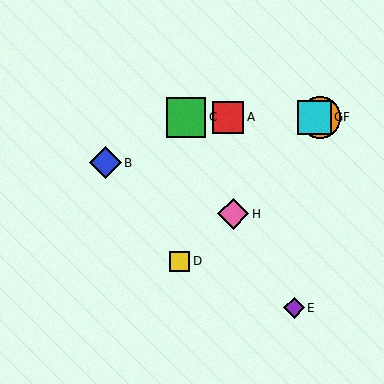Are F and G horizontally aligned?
Yes, both are at y≈118.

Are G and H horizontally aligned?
No, G is at y≈118 and H is at y≈214.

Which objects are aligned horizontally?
Objects A, C, F, G are aligned horizontally.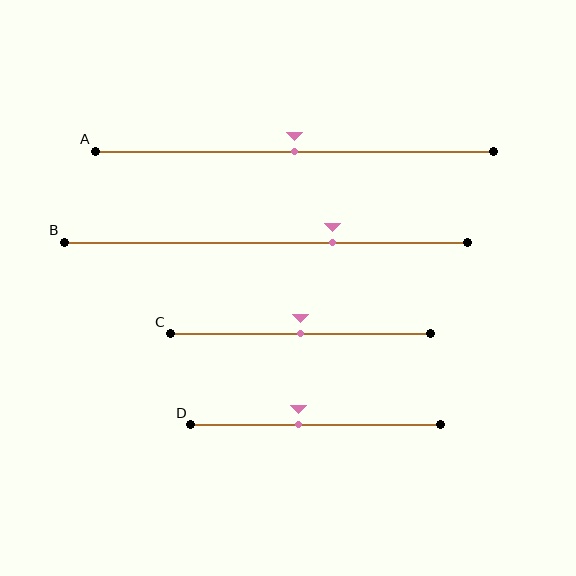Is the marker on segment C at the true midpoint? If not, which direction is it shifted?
Yes, the marker on segment C is at the true midpoint.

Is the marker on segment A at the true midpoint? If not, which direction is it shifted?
Yes, the marker on segment A is at the true midpoint.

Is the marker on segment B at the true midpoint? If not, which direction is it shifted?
No, the marker on segment B is shifted to the right by about 16% of the segment length.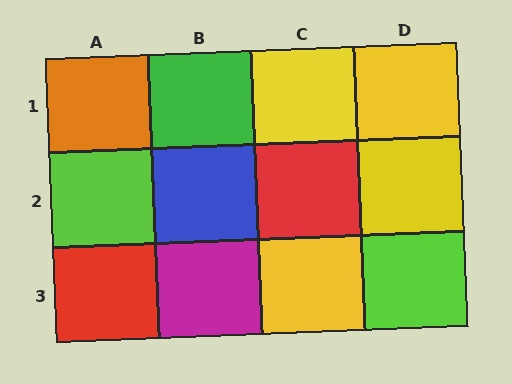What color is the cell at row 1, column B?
Green.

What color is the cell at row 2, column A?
Lime.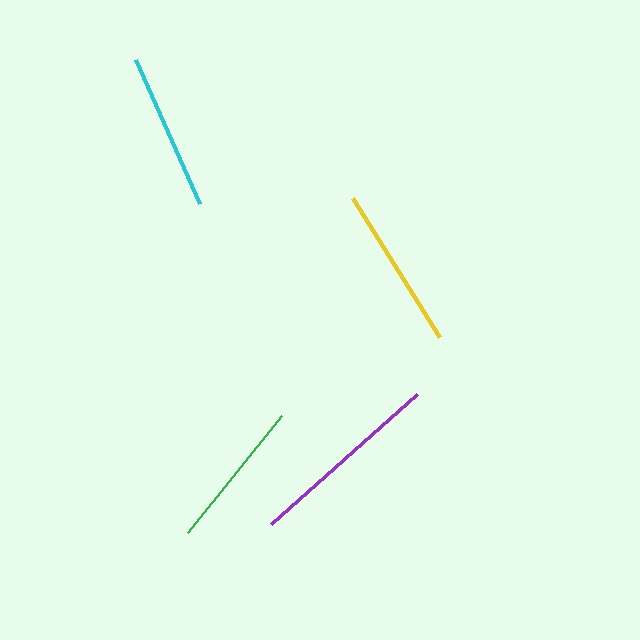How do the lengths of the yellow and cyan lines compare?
The yellow and cyan lines are approximately the same length.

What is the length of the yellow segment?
The yellow segment is approximately 164 pixels long.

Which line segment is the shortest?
The green line is the shortest at approximately 150 pixels.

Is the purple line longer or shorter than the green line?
The purple line is longer than the green line.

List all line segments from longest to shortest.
From longest to shortest: purple, yellow, cyan, green.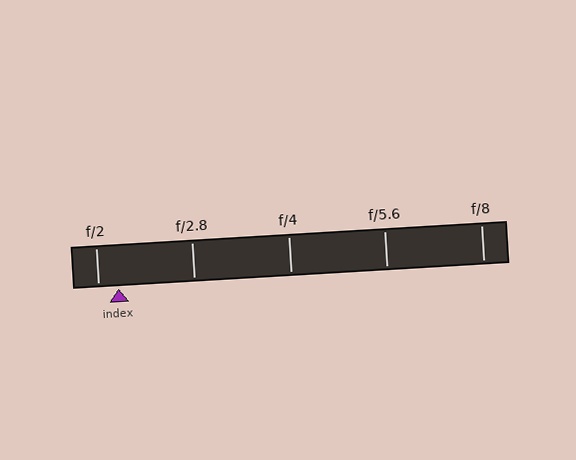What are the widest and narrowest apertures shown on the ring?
The widest aperture shown is f/2 and the narrowest is f/8.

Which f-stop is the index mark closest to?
The index mark is closest to f/2.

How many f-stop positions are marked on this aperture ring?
There are 5 f-stop positions marked.